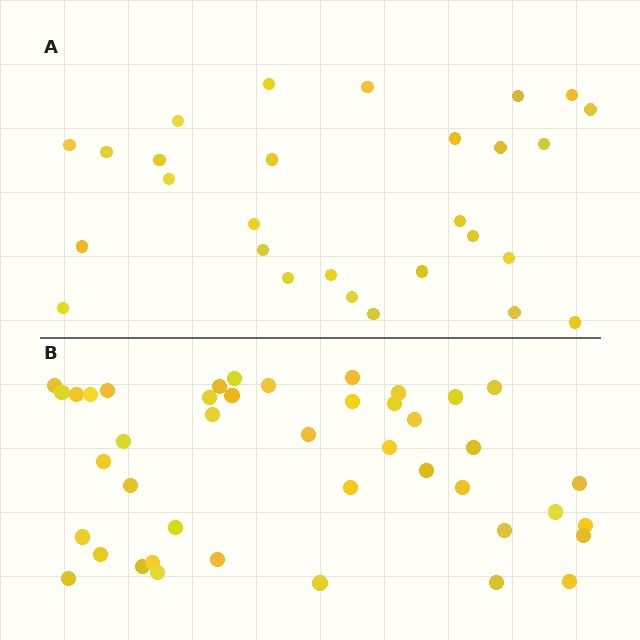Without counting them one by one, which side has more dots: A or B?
Region B (the bottom region) has more dots.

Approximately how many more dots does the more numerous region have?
Region B has approximately 15 more dots than region A.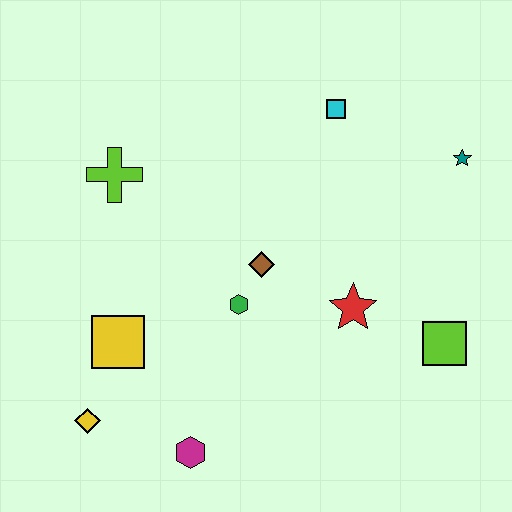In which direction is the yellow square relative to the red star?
The yellow square is to the left of the red star.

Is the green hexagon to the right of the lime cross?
Yes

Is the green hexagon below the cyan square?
Yes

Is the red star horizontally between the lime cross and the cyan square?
No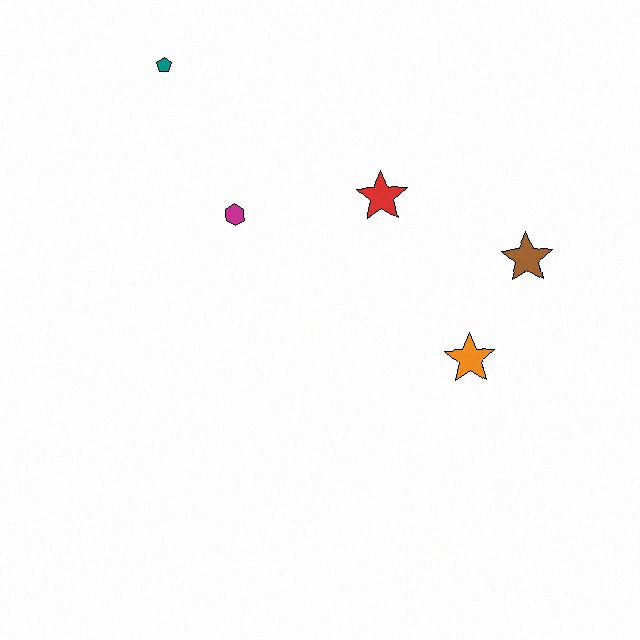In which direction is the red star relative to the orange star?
The red star is above the orange star.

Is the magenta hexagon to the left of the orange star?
Yes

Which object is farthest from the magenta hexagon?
The brown star is farthest from the magenta hexagon.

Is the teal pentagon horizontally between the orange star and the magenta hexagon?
No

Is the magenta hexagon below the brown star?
No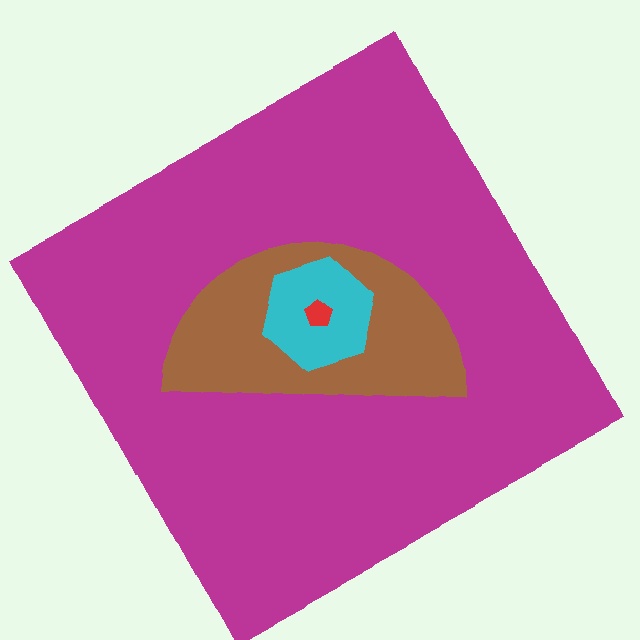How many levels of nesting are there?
4.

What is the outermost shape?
The magenta square.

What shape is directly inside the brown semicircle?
The cyan hexagon.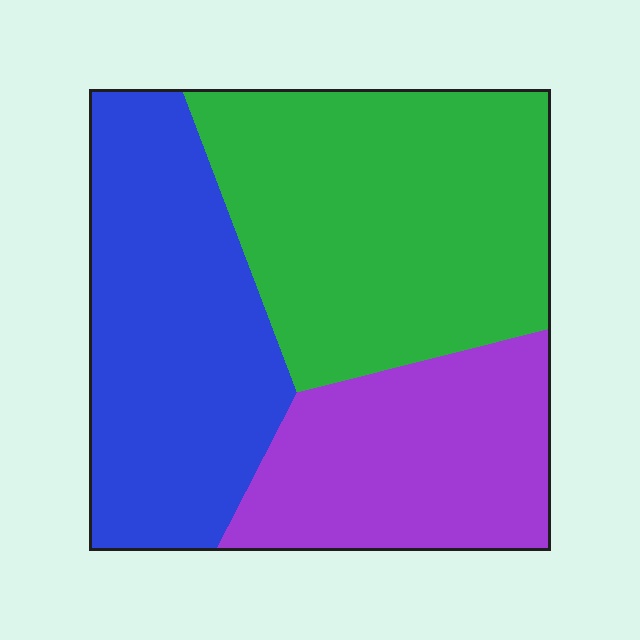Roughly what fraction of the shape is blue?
Blue takes up about one third (1/3) of the shape.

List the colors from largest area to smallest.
From largest to smallest: green, blue, purple.